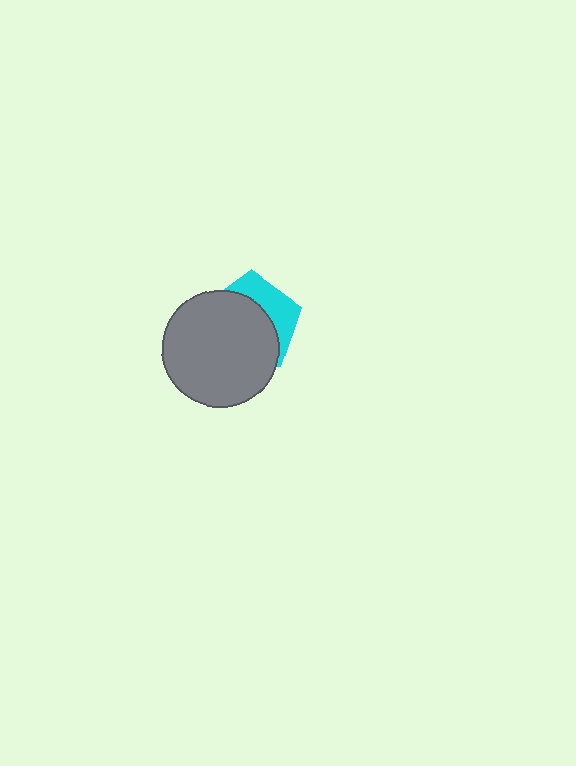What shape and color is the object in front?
The object in front is a gray circle.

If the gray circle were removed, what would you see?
You would see the complete cyan pentagon.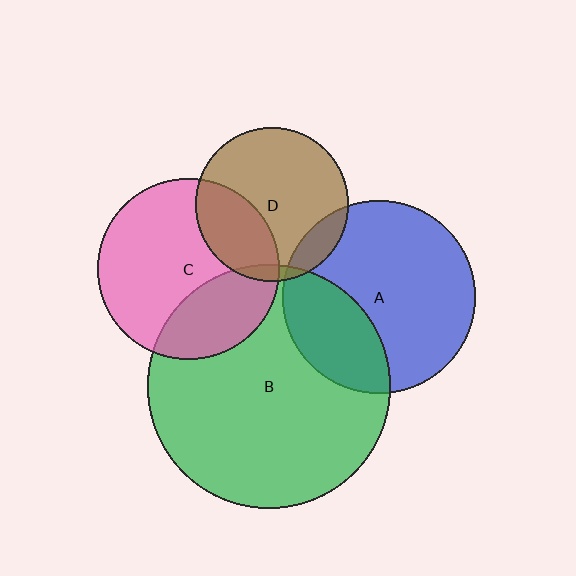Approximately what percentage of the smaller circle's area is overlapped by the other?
Approximately 30%.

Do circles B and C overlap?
Yes.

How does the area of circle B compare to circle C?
Approximately 1.8 times.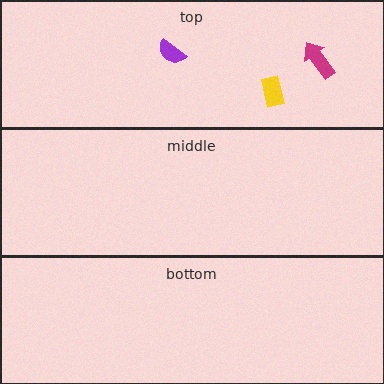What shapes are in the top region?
The yellow rectangle, the magenta arrow, the purple semicircle.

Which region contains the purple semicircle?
The top region.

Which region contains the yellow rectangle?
The top region.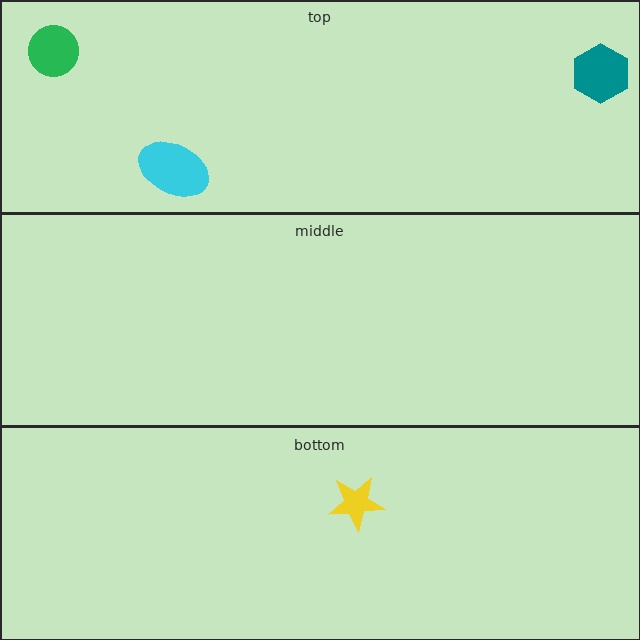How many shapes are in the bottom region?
1.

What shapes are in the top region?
The green circle, the teal hexagon, the cyan ellipse.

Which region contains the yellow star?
The bottom region.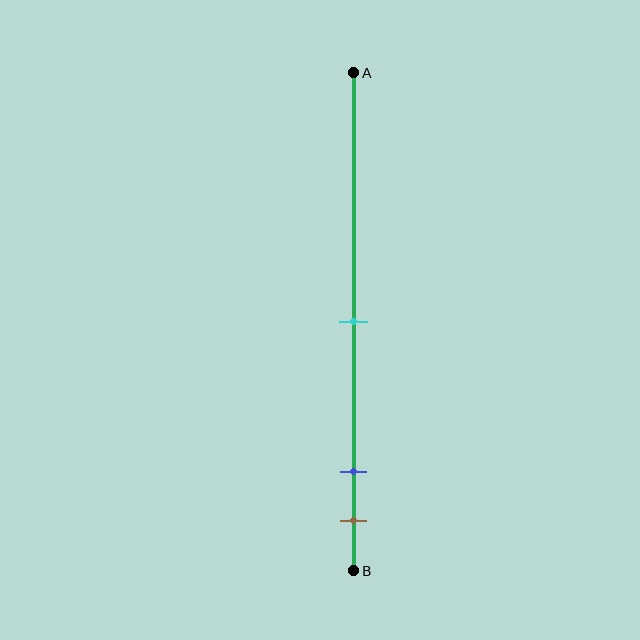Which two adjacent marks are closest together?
The blue and brown marks are the closest adjacent pair.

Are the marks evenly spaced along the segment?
No, the marks are not evenly spaced.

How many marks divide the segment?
There are 3 marks dividing the segment.